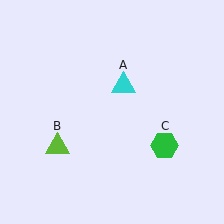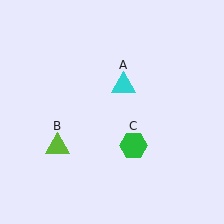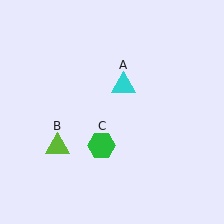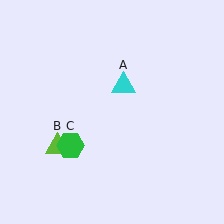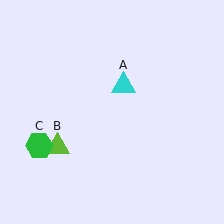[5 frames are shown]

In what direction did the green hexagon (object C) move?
The green hexagon (object C) moved left.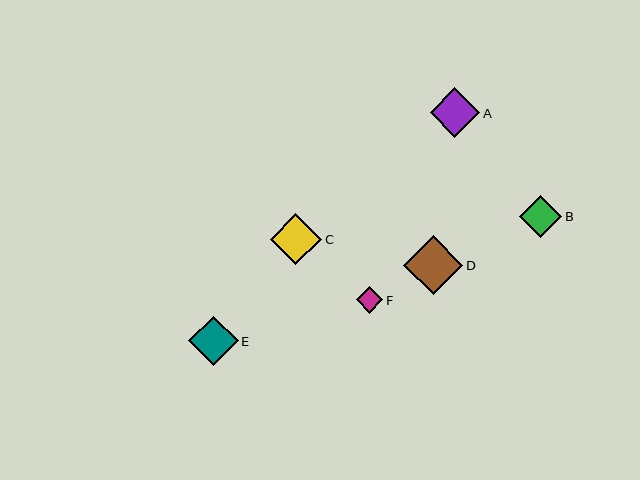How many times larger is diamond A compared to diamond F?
Diamond A is approximately 1.9 times the size of diamond F.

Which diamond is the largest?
Diamond D is the largest with a size of approximately 59 pixels.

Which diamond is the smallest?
Diamond F is the smallest with a size of approximately 26 pixels.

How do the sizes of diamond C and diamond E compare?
Diamond C and diamond E are approximately the same size.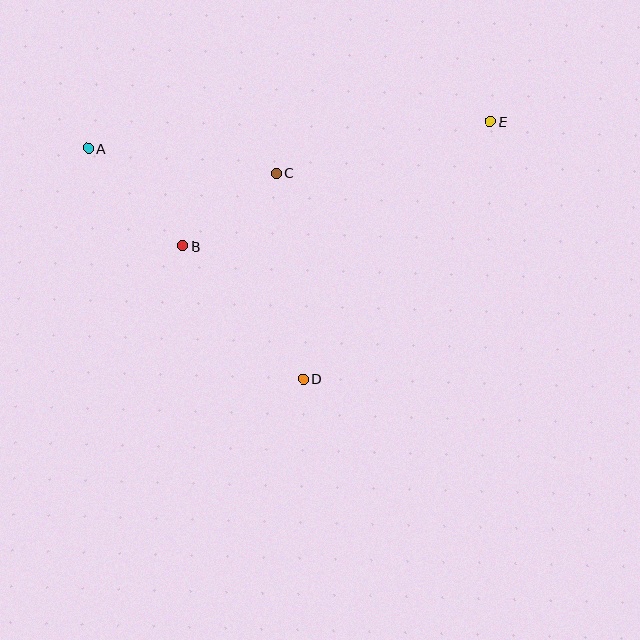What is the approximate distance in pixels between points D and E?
The distance between D and E is approximately 318 pixels.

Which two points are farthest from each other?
Points A and E are farthest from each other.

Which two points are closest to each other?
Points B and C are closest to each other.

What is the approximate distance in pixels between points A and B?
The distance between A and B is approximately 136 pixels.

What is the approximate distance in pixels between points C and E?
The distance between C and E is approximately 220 pixels.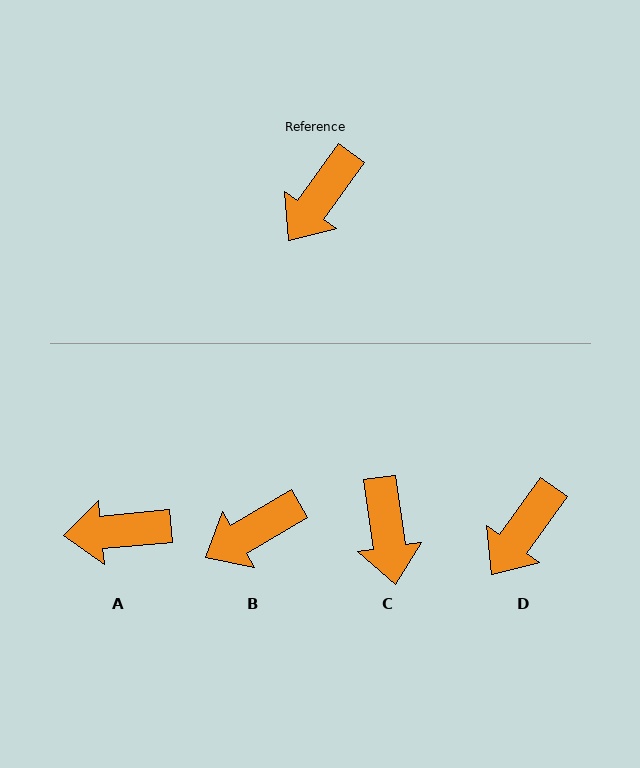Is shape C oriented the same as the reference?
No, it is off by about 44 degrees.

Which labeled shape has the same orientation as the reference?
D.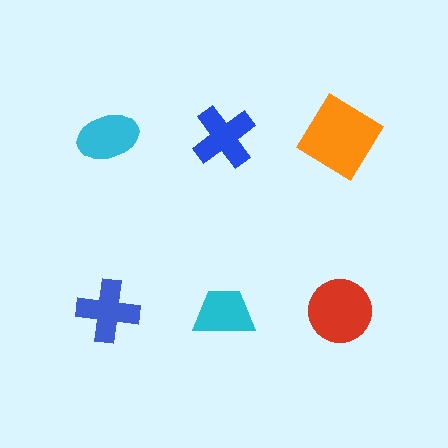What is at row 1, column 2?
A blue cross.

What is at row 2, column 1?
A blue cross.